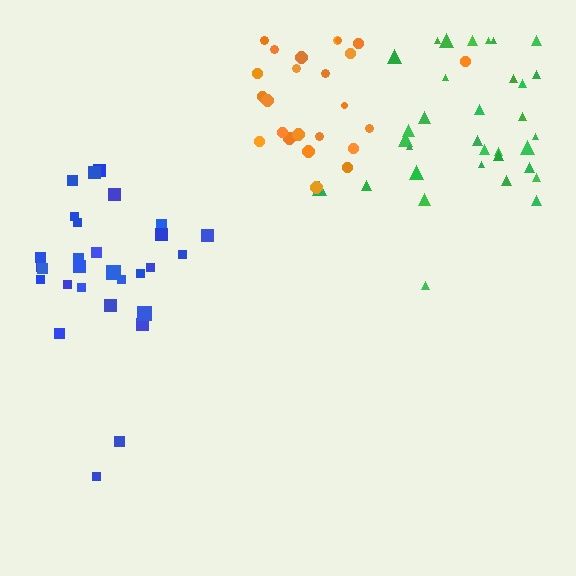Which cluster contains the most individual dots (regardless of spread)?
Green (33).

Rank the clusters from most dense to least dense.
green, orange, blue.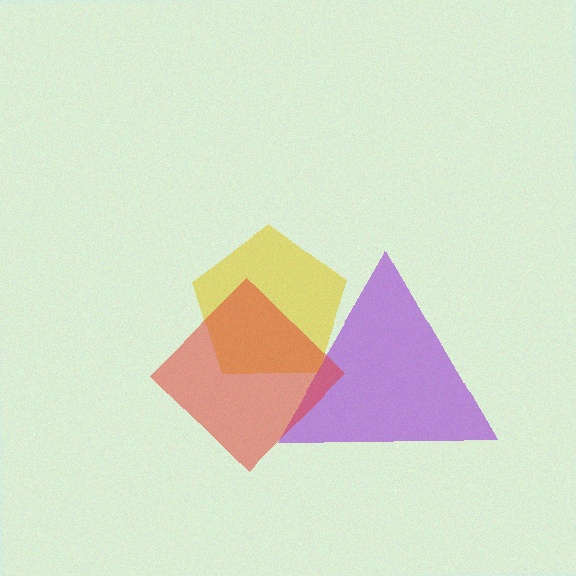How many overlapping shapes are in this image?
There are 3 overlapping shapes in the image.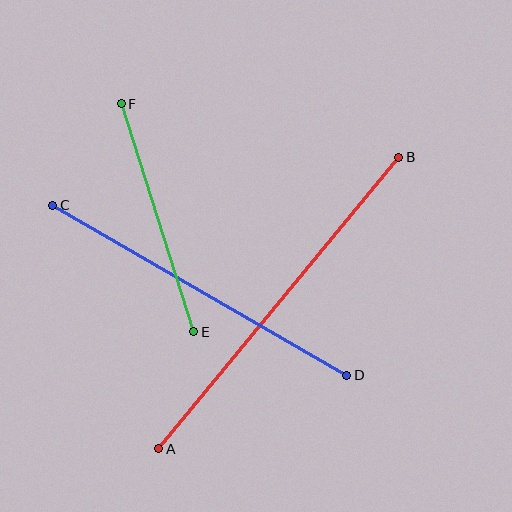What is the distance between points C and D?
The distance is approximately 340 pixels.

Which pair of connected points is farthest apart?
Points A and B are farthest apart.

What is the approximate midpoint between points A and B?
The midpoint is at approximately (279, 303) pixels.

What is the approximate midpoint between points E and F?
The midpoint is at approximately (158, 218) pixels.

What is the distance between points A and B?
The distance is approximately 378 pixels.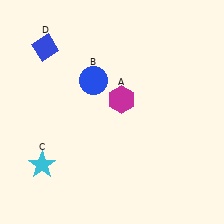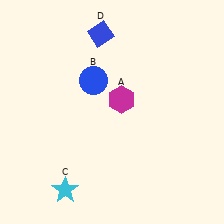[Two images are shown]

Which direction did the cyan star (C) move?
The cyan star (C) moved down.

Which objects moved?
The objects that moved are: the cyan star (C), the blue diamond (D).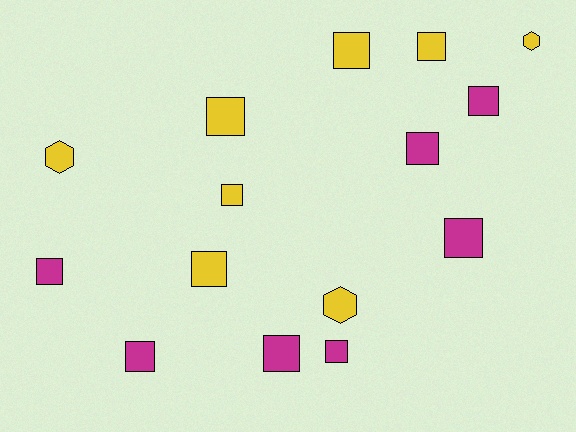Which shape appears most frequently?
Square, with 12 objects.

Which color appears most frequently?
Yellow, with 8 objects.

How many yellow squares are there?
There are 5 yellow squares.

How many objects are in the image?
There are 15 objects.